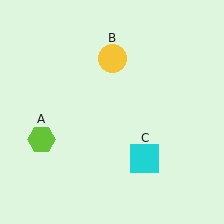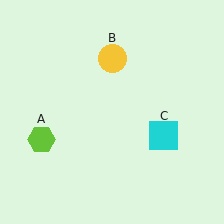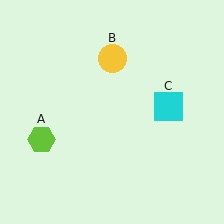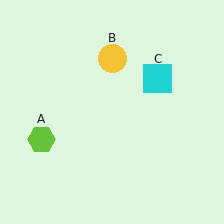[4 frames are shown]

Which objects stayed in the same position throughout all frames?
Lime hexagon (object A) and yellow circle (object B) remained stationary.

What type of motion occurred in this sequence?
The cyan square (object C) rotated counterclockwise around the center of the scene.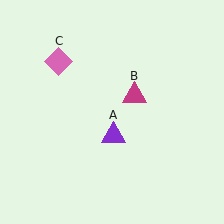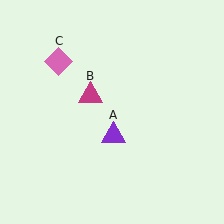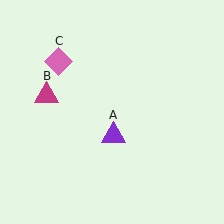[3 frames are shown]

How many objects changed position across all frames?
1 object changed position: magenta triangle (object B).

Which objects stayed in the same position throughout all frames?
Purple triangle (object A) and pink diamond (object C) remained stationary.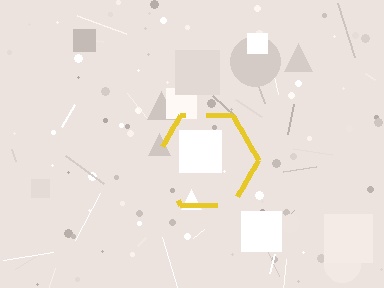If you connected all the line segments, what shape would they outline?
They would outline a hexagon.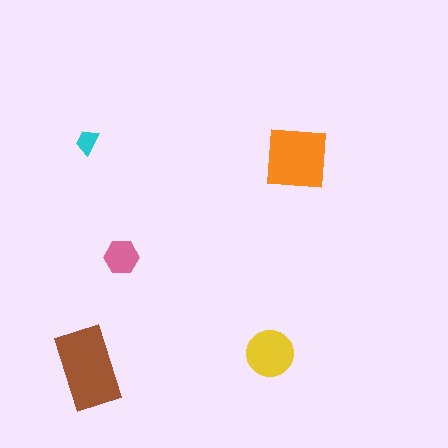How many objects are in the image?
There are 5 objects in the image.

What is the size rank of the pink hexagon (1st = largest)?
4th.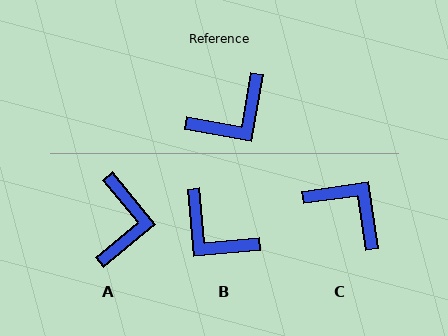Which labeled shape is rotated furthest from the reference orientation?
C, about 108 degrees away.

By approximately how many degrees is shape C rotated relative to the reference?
Approximately 108 degrees counter-clockwise.